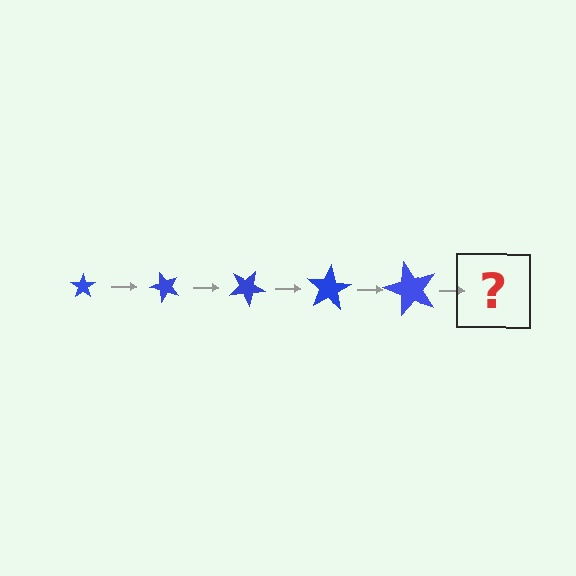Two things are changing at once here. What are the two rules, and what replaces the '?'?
The two rules are that the star grows larger each step and it rotates 50 degrees each step. The '?' should be a star, larger than the previous one and rotated 250 degrees from the start.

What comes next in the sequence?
The next element should be a star, larger than the previous one and rotated 250 degrees from the start.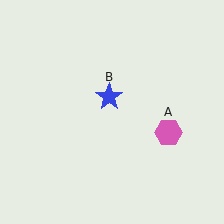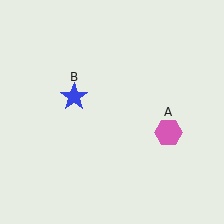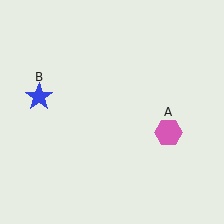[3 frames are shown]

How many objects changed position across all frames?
1 object changed position: blue star (object B).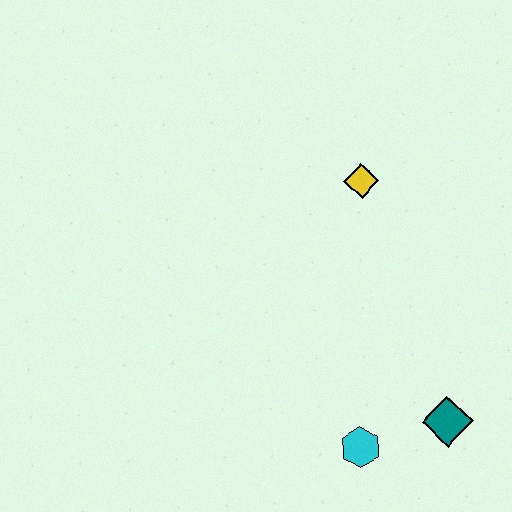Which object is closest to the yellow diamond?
The teal diamond is closest to the yellow diamond.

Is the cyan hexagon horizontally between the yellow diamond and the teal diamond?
No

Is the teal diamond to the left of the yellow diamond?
No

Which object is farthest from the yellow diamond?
The cyan hexagon is farthest from the yellow diamond.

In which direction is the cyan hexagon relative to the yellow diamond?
The cyan hexagon is below the yellow diamond.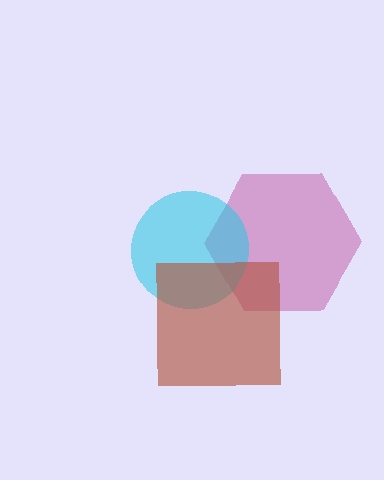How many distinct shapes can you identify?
There are 3 distinct shapes: a magenta hexagon, a cyan circle, a brown square.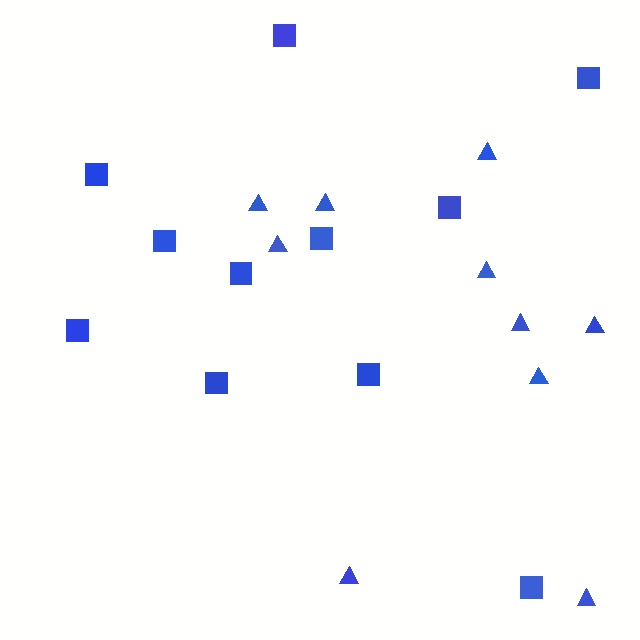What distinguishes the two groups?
There are 2 groups: one group of triangles (10) and one group of squares (11).